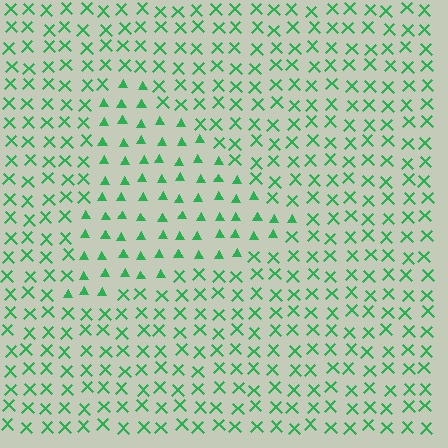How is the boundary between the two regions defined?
The boundary is defined by a change in element shape: triangles inside vs. X marks outside. All elements share the same color and spacing.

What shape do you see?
I see a triangle.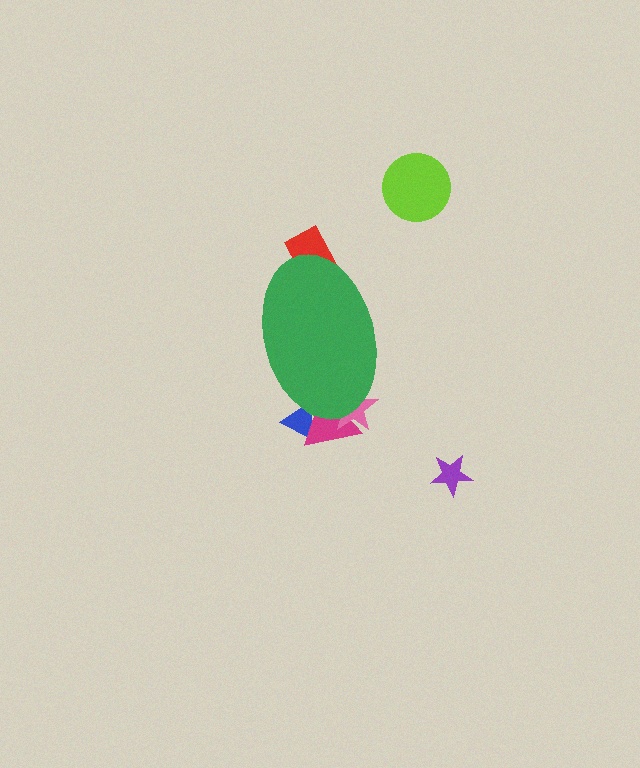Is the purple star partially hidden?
No, the purple star is fully visible.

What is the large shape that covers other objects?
A green ellipse.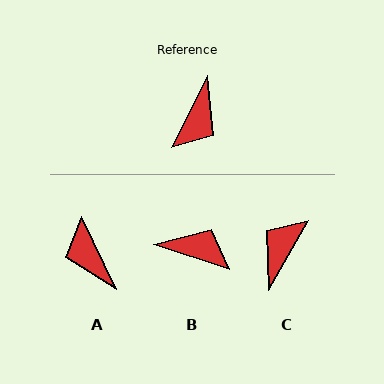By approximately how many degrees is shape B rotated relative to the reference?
Approximately 99 degrees counter-clockwise.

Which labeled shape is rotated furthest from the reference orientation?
C, about 177 degrees away.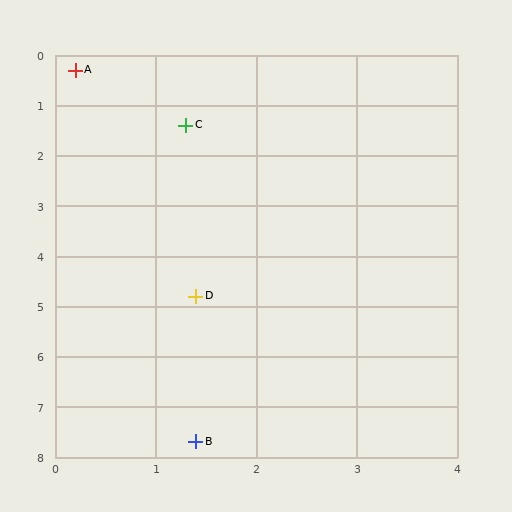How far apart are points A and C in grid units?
Points A and C are about 1.6 grid units apart.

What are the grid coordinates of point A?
Point A is at approximately (0.2, 0.3).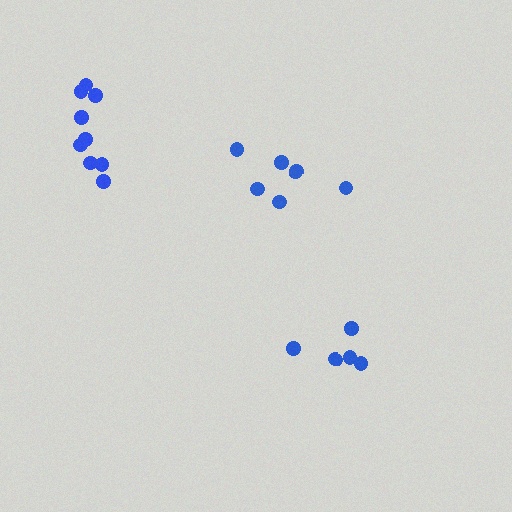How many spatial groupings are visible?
There are 3 spatial groupings.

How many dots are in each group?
Group 1: 5 dots, Group 2: 6 dots, Group 3: 9 dots (20 total).